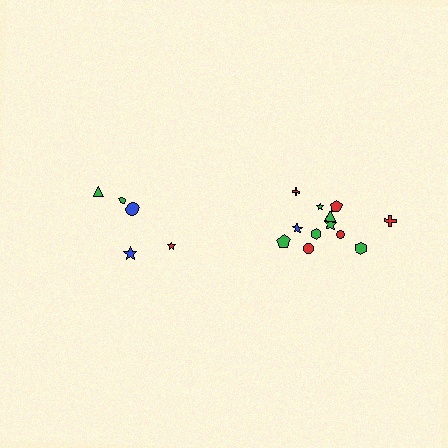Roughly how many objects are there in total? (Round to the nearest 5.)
Roughly 15 objects in total.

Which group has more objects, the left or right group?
The right group.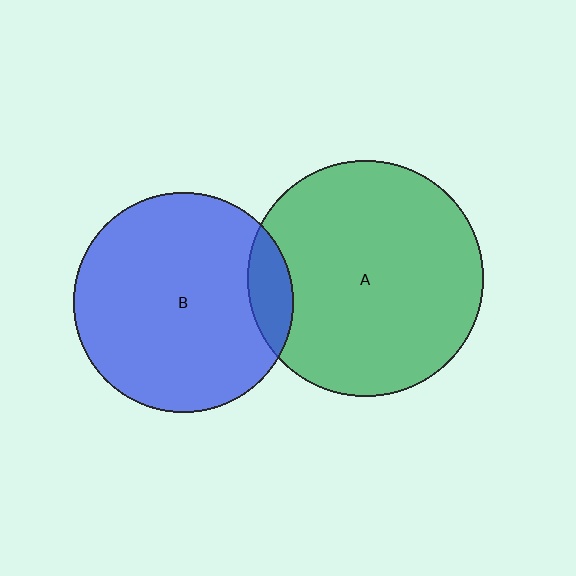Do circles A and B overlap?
Yes.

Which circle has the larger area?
Circle A (green).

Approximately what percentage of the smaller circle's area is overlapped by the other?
Approximately 10%.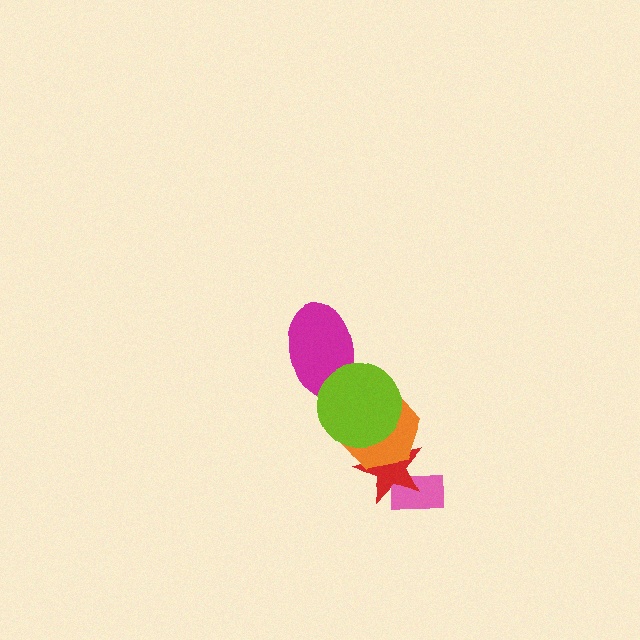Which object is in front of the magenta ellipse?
The lime circle is in front of the magenta ellipse.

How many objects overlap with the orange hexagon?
2 objects overlap with the orange hexagon.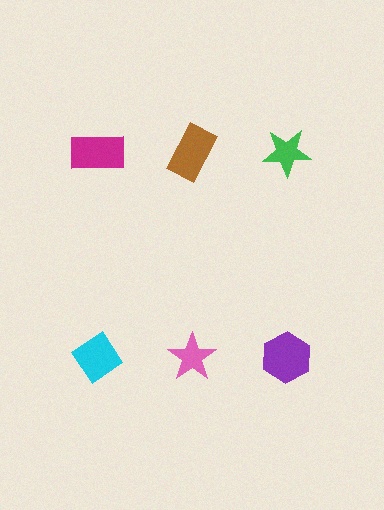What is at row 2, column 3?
A purple hexagon.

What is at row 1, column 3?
A green star.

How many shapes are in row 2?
3 shapes.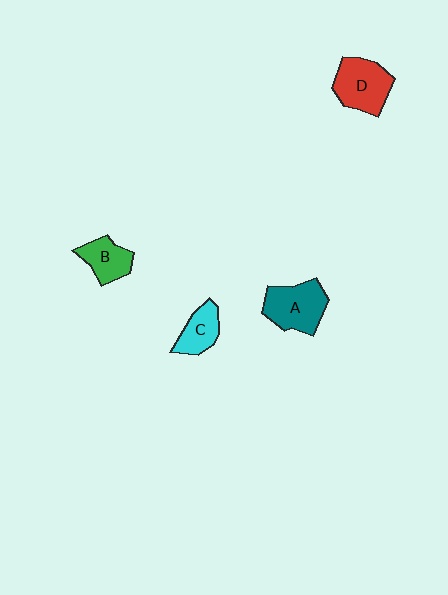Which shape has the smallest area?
Shape C (cyan).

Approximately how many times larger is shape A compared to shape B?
Approximately 1.5 times.